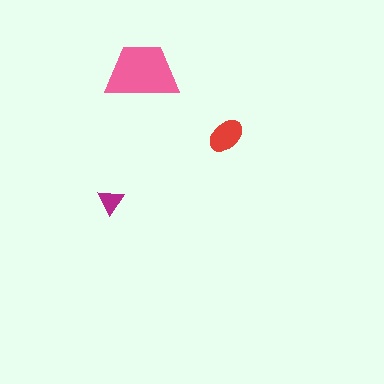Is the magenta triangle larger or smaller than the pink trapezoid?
Smaller.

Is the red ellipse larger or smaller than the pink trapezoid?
Smaller.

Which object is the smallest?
The magenta triangle.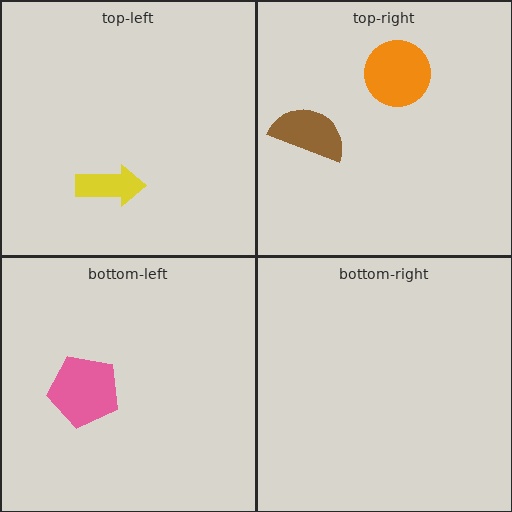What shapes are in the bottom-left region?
The pink pentagon.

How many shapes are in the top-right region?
2.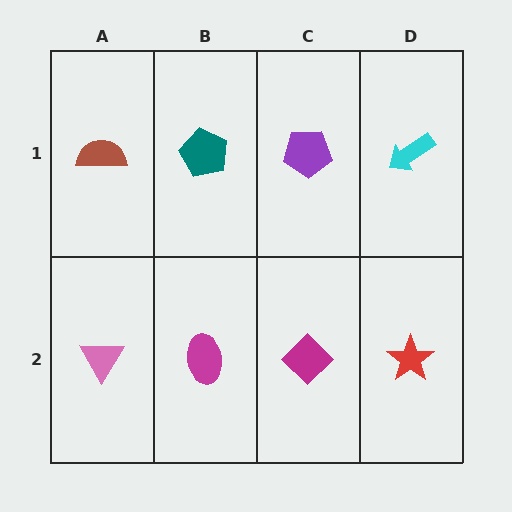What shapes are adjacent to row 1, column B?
A magenta ellipse (row 2, column B), a brown semicircle (row 1, column A), a purple pentagon (row 1, column C).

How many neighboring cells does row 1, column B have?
3.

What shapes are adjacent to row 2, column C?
A purple pentagon (row 1, column C), a magenta ellipse (row 2, column B), a red star (row 2, column D).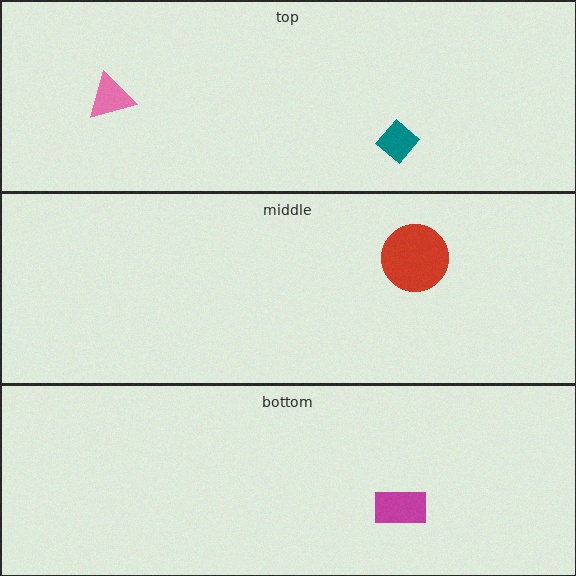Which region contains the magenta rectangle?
The bottom region.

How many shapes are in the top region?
2.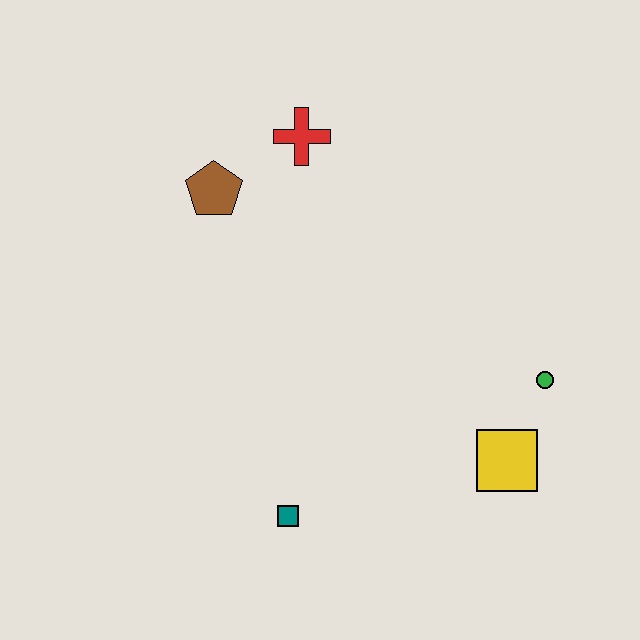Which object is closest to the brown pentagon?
The red cross is closest to the brown pentagon.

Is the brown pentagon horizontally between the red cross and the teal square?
No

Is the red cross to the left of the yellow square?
Yes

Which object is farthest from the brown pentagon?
The yellow square is farthest from the brown pentagon.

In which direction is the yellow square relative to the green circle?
The yellow square is below the green circle.